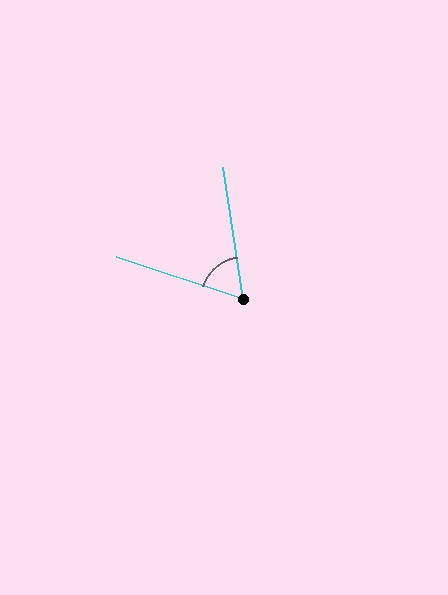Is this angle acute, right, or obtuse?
It is acute.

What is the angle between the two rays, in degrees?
Approximately 63 degrees.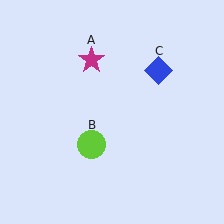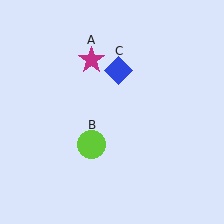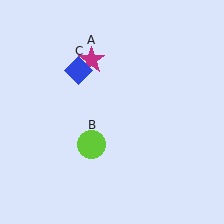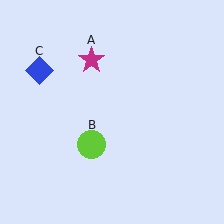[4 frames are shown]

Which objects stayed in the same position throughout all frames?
Magenta star (object A) and lime circle (object B) remained stationary.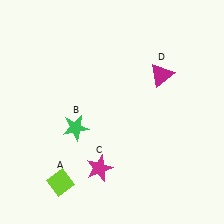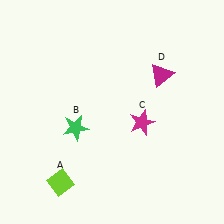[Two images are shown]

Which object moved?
The magenta star (C) moved up.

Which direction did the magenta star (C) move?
The magenta star (C) moved up.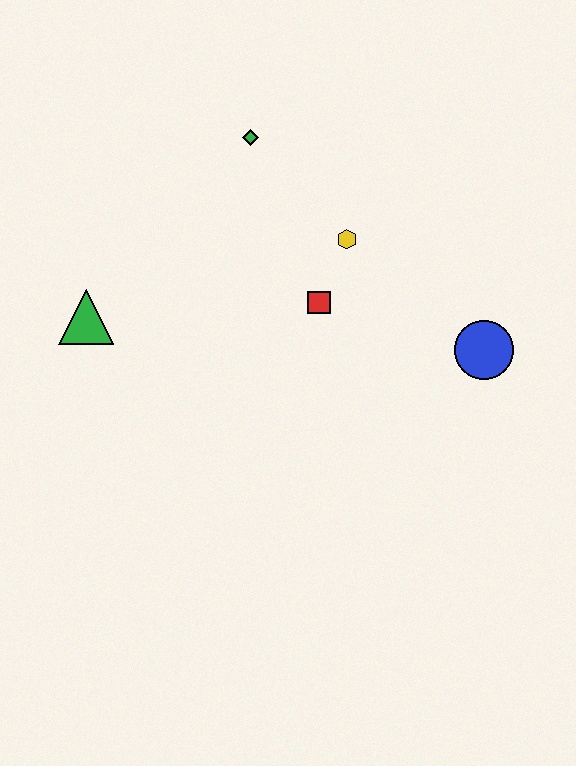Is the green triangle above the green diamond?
No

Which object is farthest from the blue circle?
The green triangle is farthest from the blue circle.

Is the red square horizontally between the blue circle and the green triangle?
Yes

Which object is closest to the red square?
The yellow hexagon is closest to the red square.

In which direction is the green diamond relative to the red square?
The green diamond is above the red square.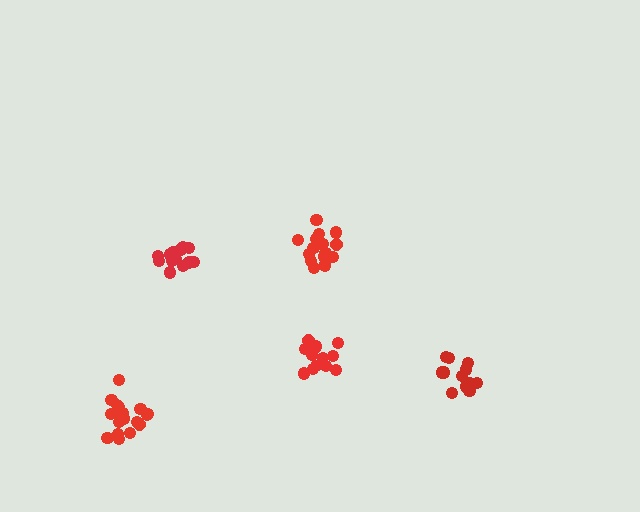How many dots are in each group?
Group 1: 15 dots, Group 2: 16 dots, Group 3: 12 dots, Group 4: 18 dots, Group 5: 13 dots (74 total).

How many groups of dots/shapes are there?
There are 5 groups.